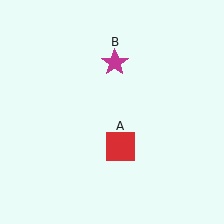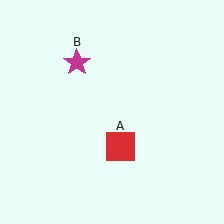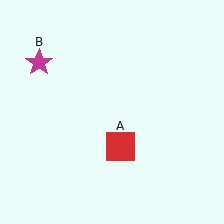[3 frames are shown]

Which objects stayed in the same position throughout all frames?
Red square (object A) remained stationary.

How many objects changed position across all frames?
1 object changed position: magenta star (object B).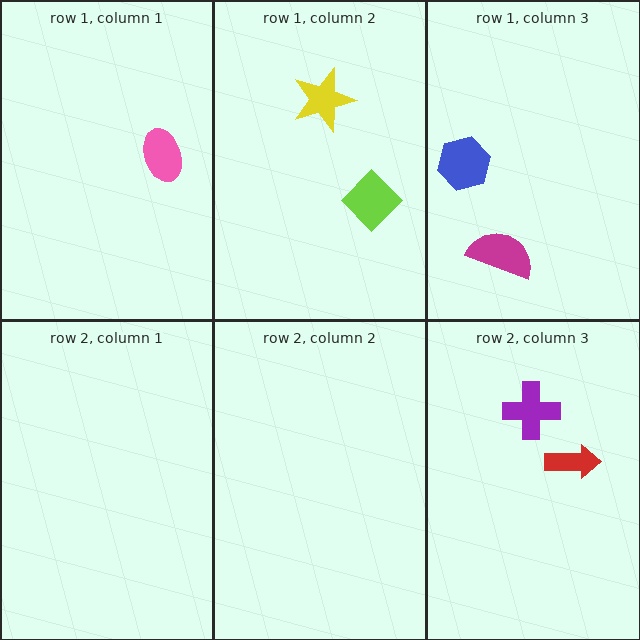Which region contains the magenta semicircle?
The row 1, column 3 region.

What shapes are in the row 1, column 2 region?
The lime diamond, the yellow star.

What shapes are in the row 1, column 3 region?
The magenta semicircle, the blue hexagon.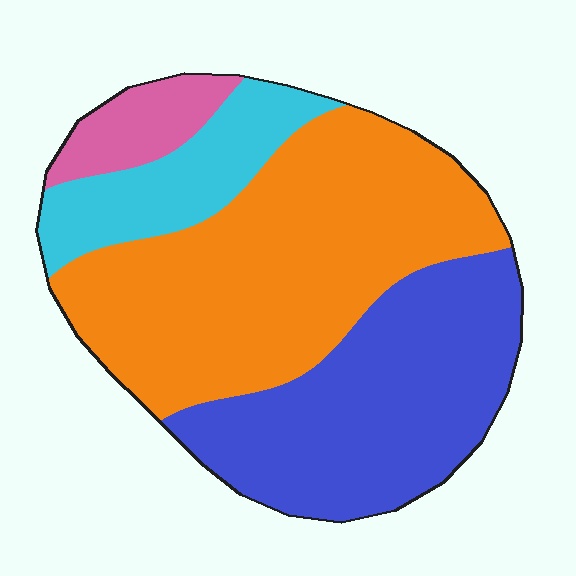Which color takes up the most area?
Orange, at roughly 45%.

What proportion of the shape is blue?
Blue takes up between a quarter and a half of the shape.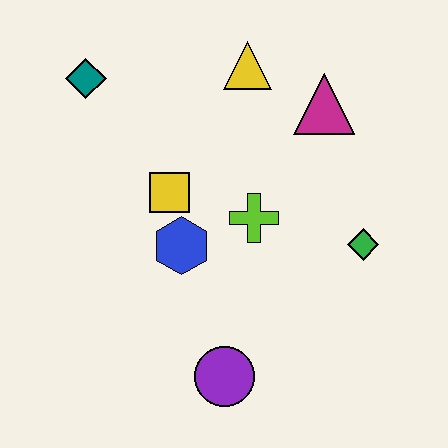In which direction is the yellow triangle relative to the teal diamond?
The yellow triangle is to the right of the teal diamond.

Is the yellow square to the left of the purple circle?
Yes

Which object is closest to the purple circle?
The blue hexagon is closest to the purple circle.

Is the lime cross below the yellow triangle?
Yes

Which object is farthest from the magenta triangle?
The purple circle is farthest from the magenta triangle.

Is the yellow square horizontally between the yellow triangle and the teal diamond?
Yes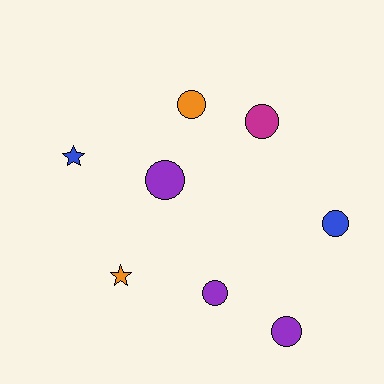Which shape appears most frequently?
Circle, with 6 objects.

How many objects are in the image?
There are 8 objects.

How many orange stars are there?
There is 1 orange star.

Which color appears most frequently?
Purple, with 3 objects.